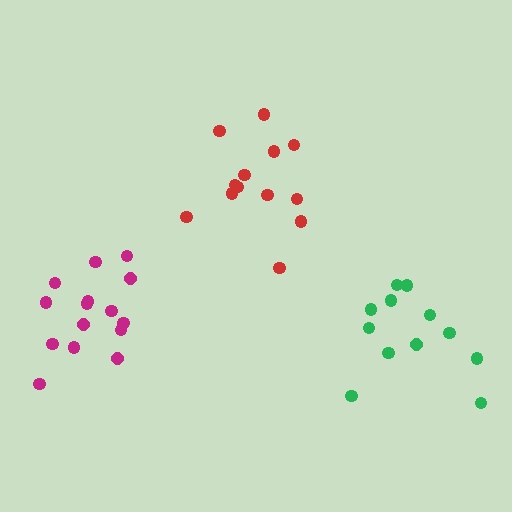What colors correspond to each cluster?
The clusters are colored: green, red, magenta.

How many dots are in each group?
Group 1: 12 dots, Group 2: 13 dots, Group 3: 15 dots (40 total).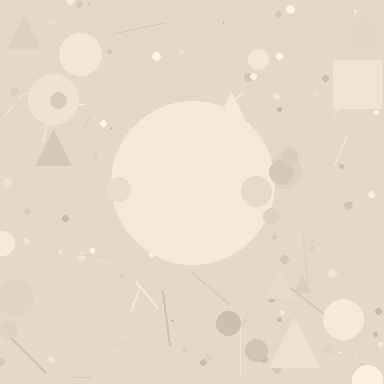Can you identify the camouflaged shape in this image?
The camouflaged shape is a circle.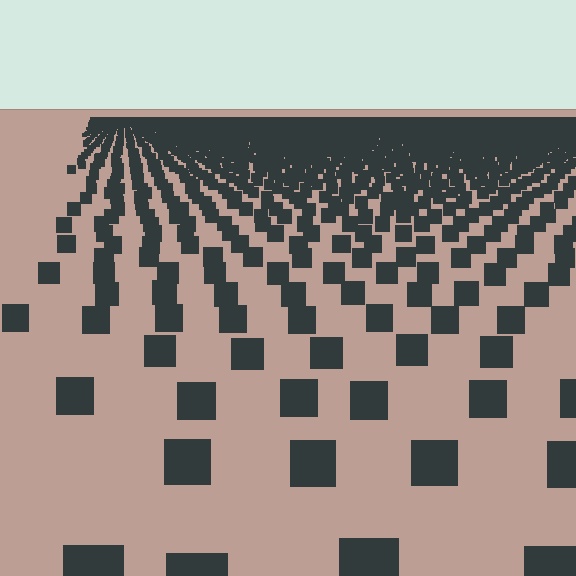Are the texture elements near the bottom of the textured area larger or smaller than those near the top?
Larger. Near the bottom, elements are closer to the viewer and appear at a bigger on-screen size.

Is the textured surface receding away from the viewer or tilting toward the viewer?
The surface is receding away from the viewer. Texture elements get smaller and denser toward the top.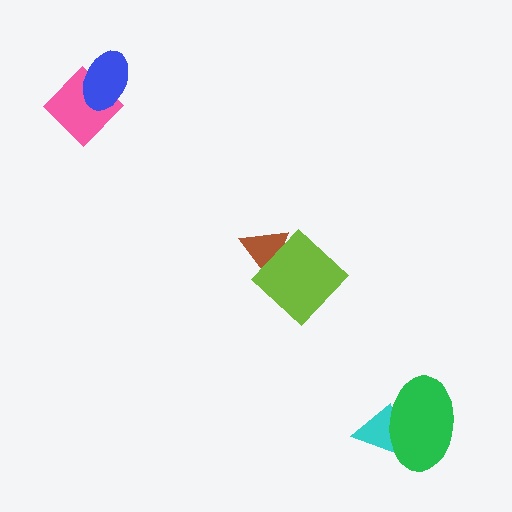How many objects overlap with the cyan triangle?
1 object overlaps with the cyan triangle.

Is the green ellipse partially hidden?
No, no other shape covers it.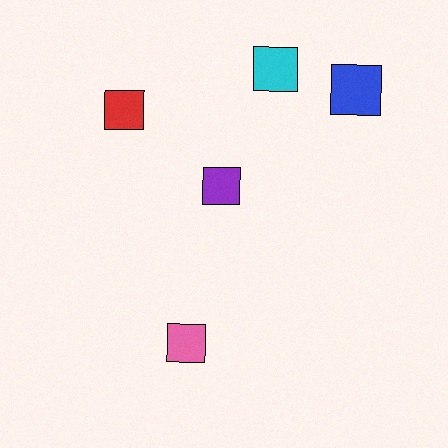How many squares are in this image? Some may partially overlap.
There are 5 squares.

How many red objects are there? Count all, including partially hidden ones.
There is 1 red object.